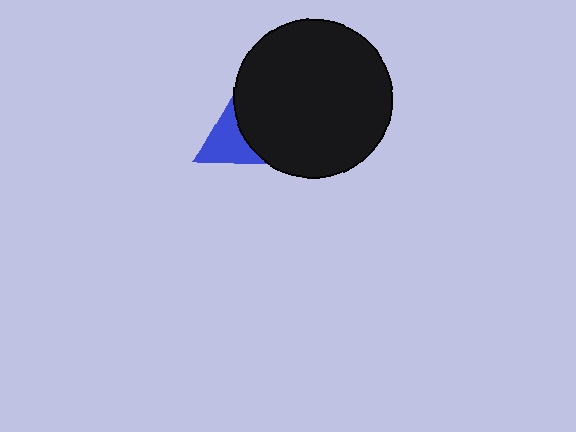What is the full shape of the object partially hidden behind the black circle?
The partially hidden object is a blue triangle.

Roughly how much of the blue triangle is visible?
A small part of it is visible (roughly 34%).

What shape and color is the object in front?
The object in front is a black circle.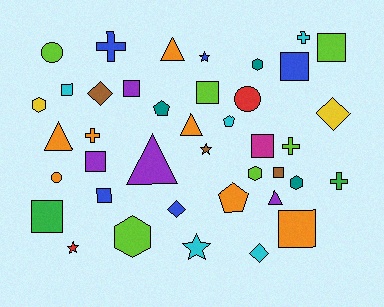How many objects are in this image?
There are 40 objects.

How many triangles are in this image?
There are 5 triangles.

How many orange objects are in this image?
There are 7 orange objects.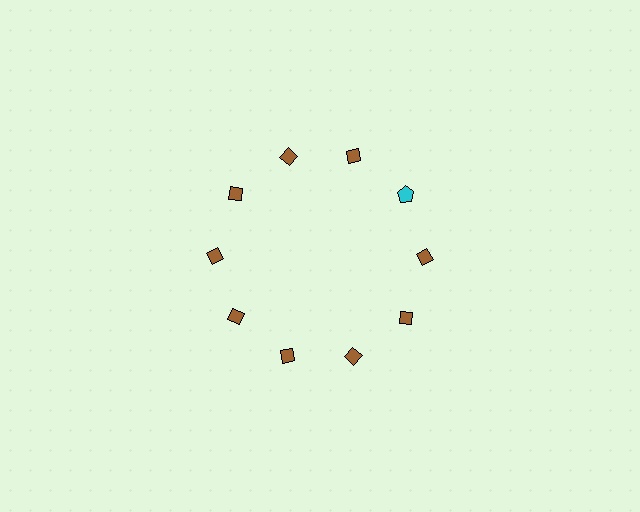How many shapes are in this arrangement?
There are 10 shapes arranged in a ring pattern.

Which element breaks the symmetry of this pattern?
The cyan pentagon at roughly the 2 o'clock position breaks the symmetry. All other shapes are brown diamonds.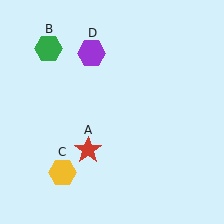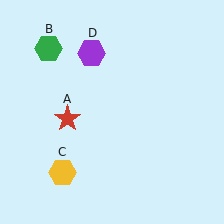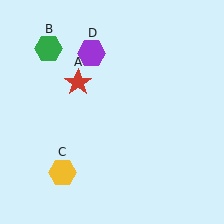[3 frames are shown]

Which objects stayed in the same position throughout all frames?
Green hexagon (object B) and yellow hexagon (object C) and purple hexagon (object D) remained stationary.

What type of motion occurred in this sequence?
The red star (object A) rotated clockwise around the center of the scene.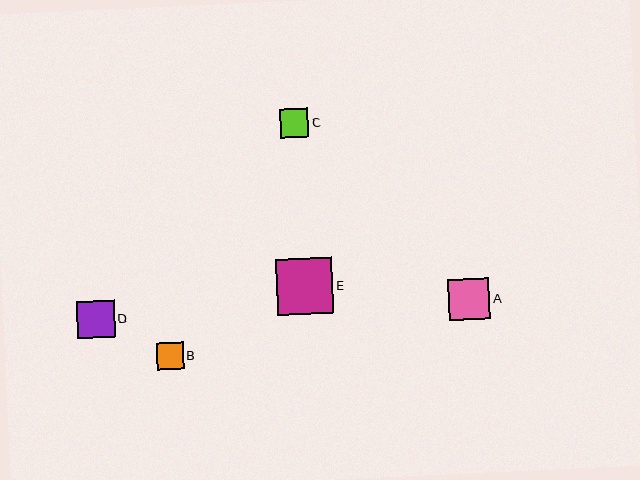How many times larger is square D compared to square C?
Square D is approximately 1.3 times the size of square C.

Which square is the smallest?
Square B is the smallest with a size of approximately 27 pixels.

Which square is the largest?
Square E is the largest with a size of approximately 56 pixels.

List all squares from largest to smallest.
From largest to smallest: E, A, D, C, B.